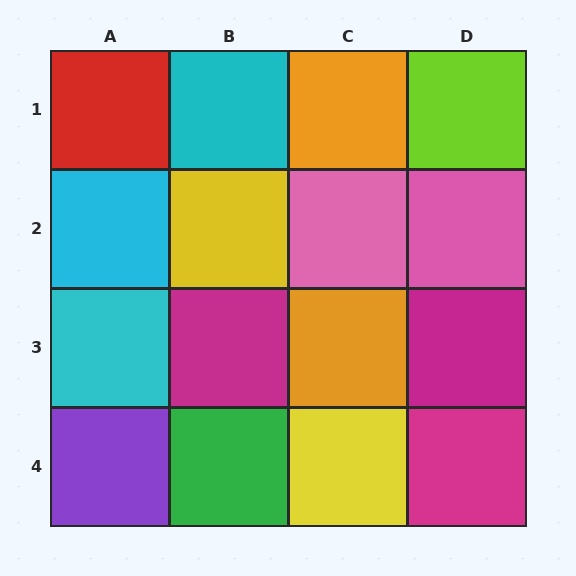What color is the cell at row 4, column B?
Green.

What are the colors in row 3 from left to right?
Cyan, magenta, orange, magenta.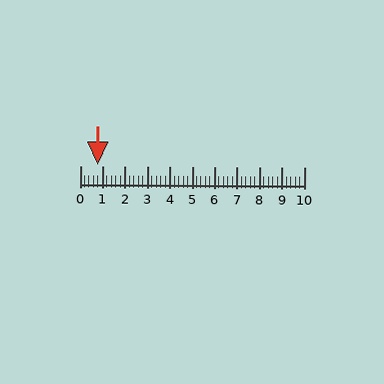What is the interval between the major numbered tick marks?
The major tick marks are spaced 1 units apart.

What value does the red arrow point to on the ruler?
The red arrow points to approximately 0.8.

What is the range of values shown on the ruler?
The ruler shows values from 0 to 10.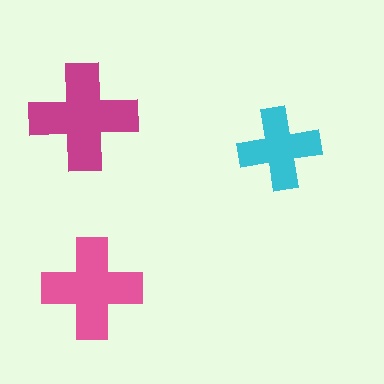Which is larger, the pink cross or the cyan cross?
The pink one.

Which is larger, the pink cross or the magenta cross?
The magenta one.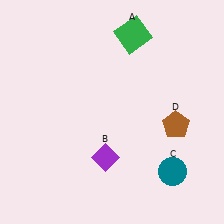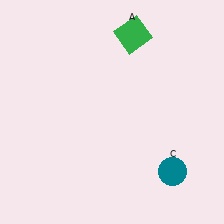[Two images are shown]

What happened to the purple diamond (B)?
The purple diamond (B) was removed in Image 2. It was in the bottom-left area of Image 1.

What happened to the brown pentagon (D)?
The brown pentagon (D) was removed in Image 2. It was in the bottom-right area of Image 1.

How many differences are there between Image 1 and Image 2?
There are 2 differences between the two images.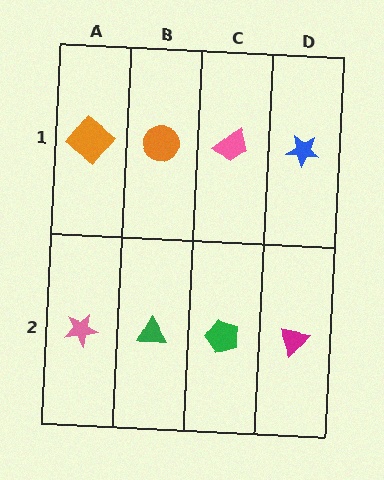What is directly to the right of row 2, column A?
A green triangle.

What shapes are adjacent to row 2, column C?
A pink trapezoid (row 1, column C), a green triangle (row 2, column B), a magenta triangle (row 2, column D).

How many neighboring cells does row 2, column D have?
2.